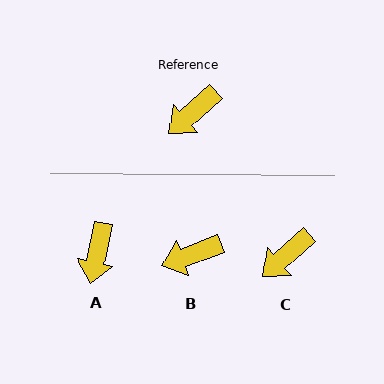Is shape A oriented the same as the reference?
No, it is off by about 37 degrees.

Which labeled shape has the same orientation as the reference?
C.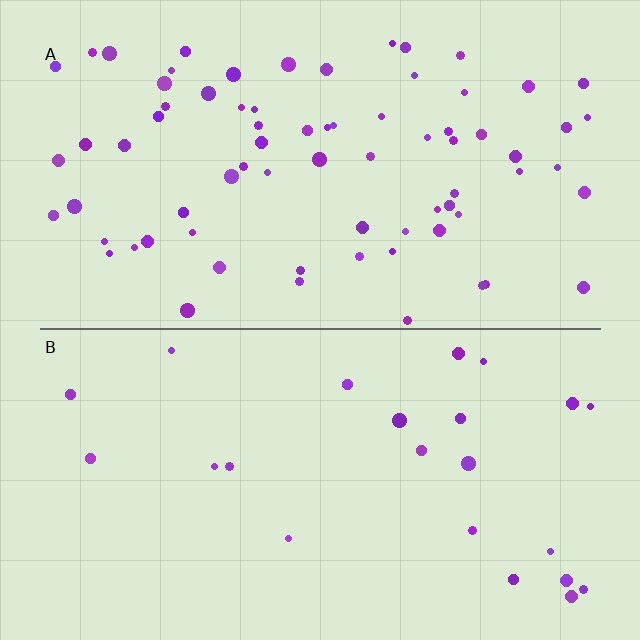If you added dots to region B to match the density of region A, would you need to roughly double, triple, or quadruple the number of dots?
Approximately triple.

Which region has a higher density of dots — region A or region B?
A (the top).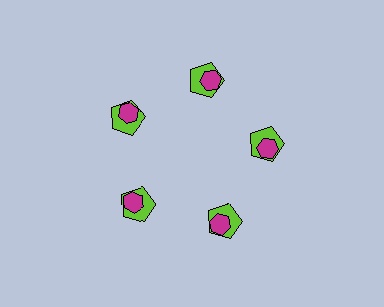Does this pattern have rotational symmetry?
Yes, this pattern has 5-fold rotational symmetry. It looks the same after rotating 72 degrees around the center.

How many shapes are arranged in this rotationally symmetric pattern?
There are 10 shapes, arranged in 5 groups of 2.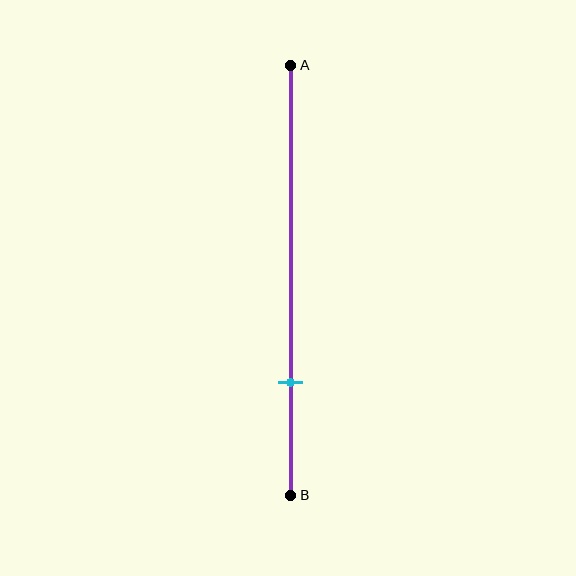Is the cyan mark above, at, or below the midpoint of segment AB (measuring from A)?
The cyan mark is below the midpoint of segment AB.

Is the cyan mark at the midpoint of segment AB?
No, the mark is at about 75% from A, not at the 50% midpoint.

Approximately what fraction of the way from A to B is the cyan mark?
The cyan mark is approximately 75% of the way from A to B.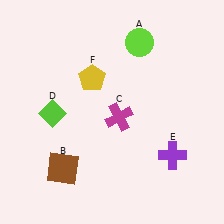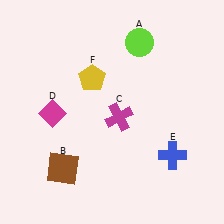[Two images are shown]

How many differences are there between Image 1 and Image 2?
There are 2 differences between the two images.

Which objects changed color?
D changed from lime to magenta. E changed from purple to blue.